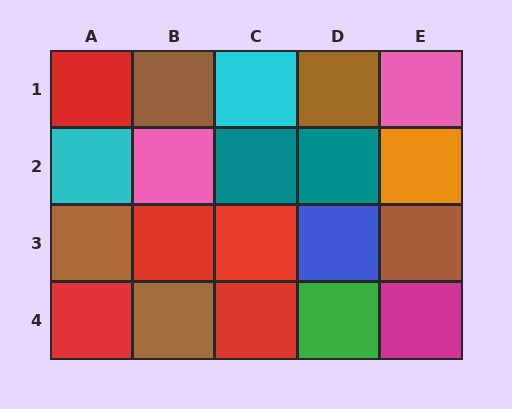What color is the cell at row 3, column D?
Blue.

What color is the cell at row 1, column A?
Red.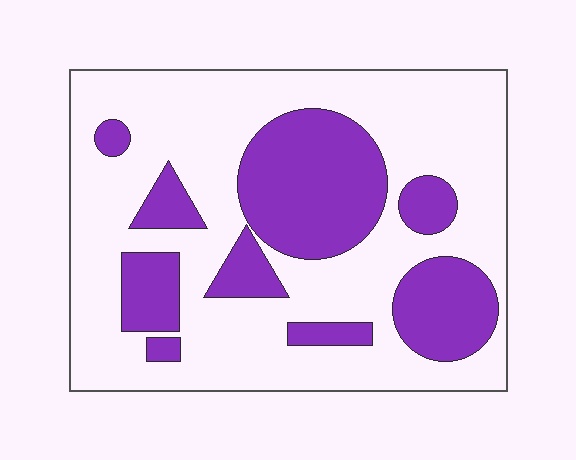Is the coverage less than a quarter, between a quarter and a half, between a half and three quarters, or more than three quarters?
Between a quarter and a half.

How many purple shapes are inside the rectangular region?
9.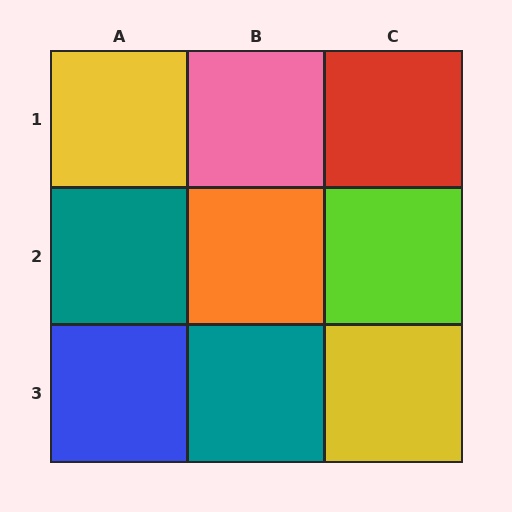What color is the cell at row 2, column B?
Orange.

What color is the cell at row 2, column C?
Lime.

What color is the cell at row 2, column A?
Teal.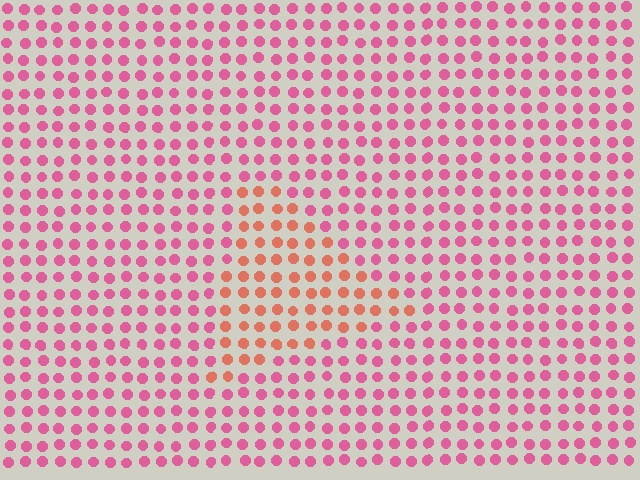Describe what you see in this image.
The image is filled with small pink elements in a uniform arrangement. A triangle-shaped region is visible where the elements are tinted to a slightly different hue, forming a subtle color boundary.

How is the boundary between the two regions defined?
The boundary is defined purely by a slight shift in hue (about 38 degrees). Spacing, size, and orientation are identical on both sides.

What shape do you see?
I see a triangle.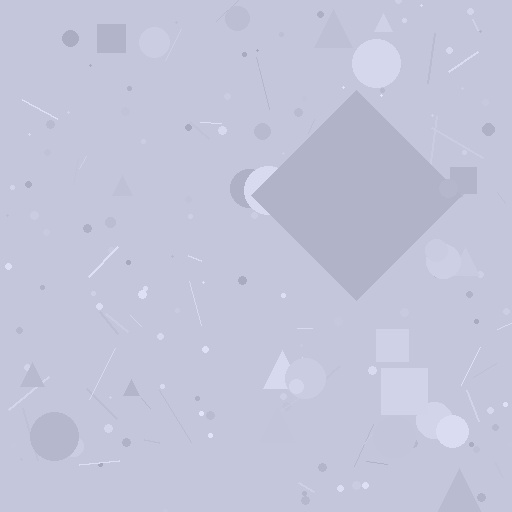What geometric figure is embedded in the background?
A diamond is embedded in the background.